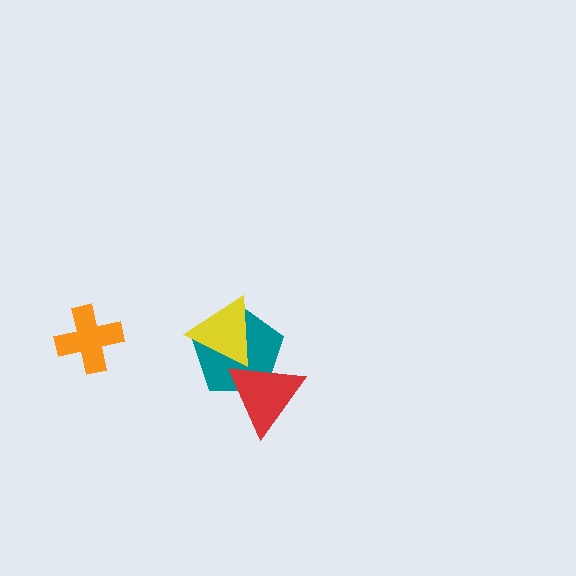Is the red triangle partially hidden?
Yes, it is partially covered by another shape.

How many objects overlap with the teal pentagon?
2 objects overlap with the teal pentagon.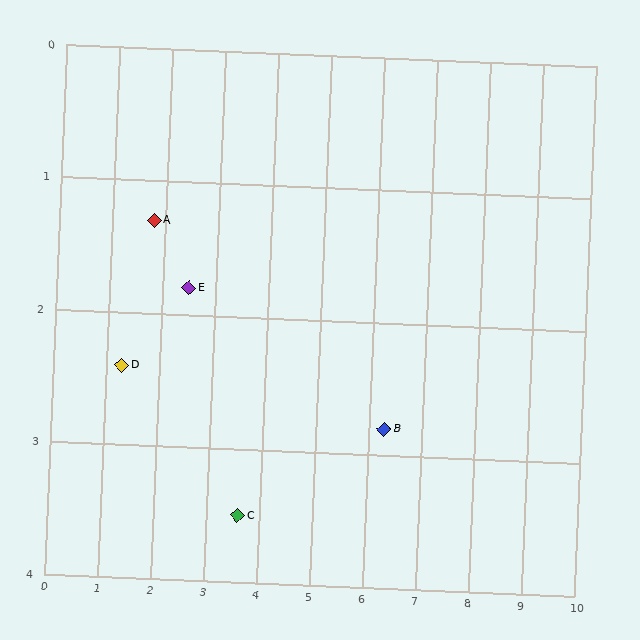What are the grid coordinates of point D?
Point D is at approximately (1.3, 2.4).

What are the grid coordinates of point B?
Point B is at approximately (6.3, 2.8).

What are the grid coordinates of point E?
Point E is at approximately (2.5, 1.8).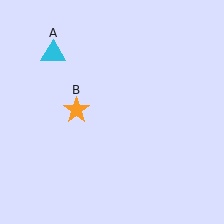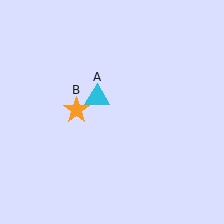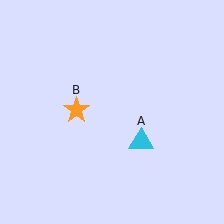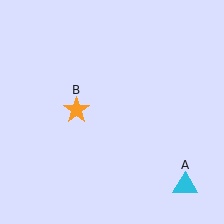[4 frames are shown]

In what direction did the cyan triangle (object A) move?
The cyan triangle (object A) moved down and to the right.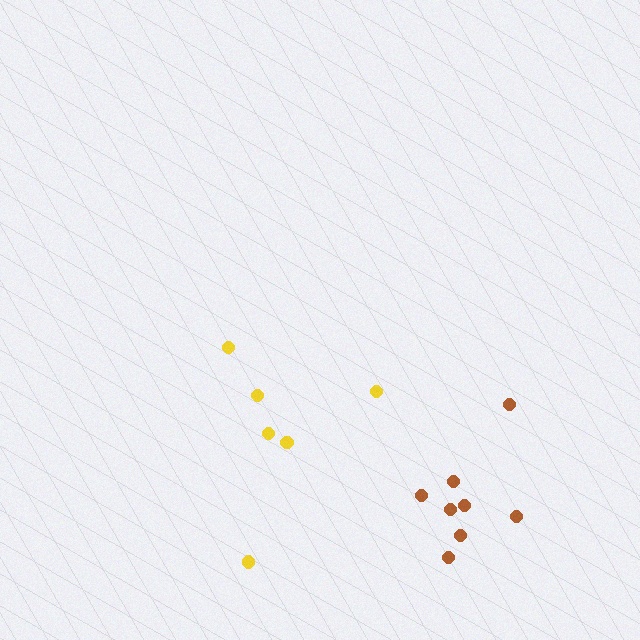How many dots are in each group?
Group 1: 6 dots, Group 2: 8 dots (14 total).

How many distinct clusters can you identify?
There are 2 distinct clusters.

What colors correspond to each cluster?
The clusters are colored: yellow, brown.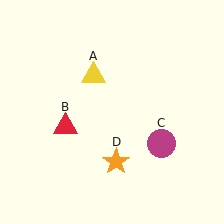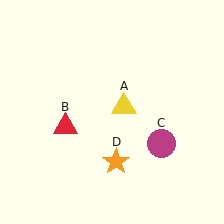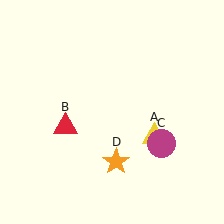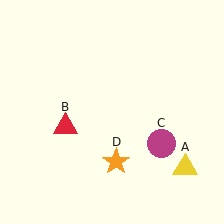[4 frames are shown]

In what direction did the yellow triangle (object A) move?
The yellow triangle (object A) moved down and to the right.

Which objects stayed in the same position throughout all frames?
Red triangle (object B) and magenta circle (object C) and orange star (object D) remained stationary.